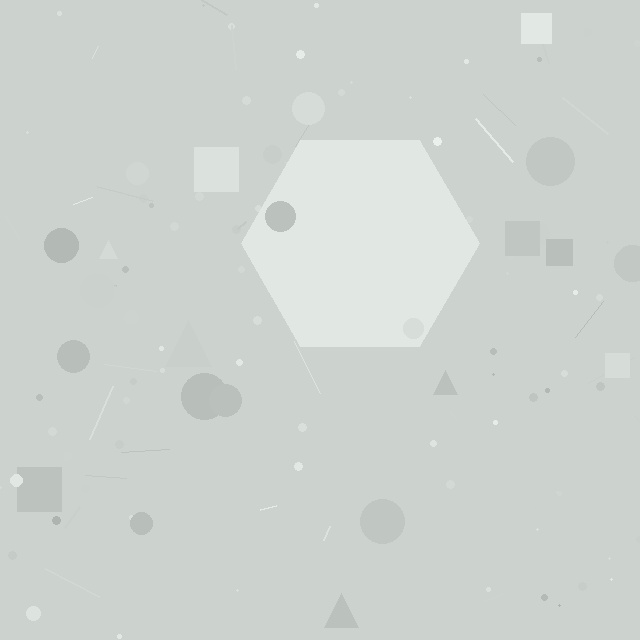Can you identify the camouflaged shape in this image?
The camouflaged shape is a hexagon.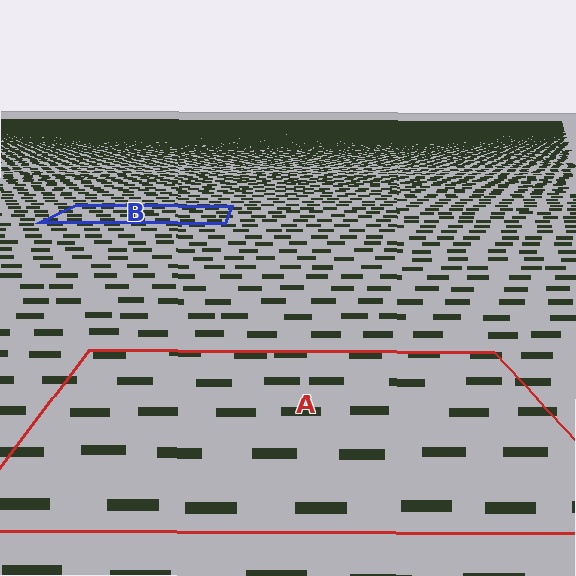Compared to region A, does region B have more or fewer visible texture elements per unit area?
Region B has more texture elements per unit area — they are packed more densely because it is farther away.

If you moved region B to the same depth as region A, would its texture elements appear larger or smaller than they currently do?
They would appear larger. At a closer depth, the same texture elements are projected at a bigger on-screen size.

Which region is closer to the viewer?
Region A is closer. The texture elements there are larger and more spread out.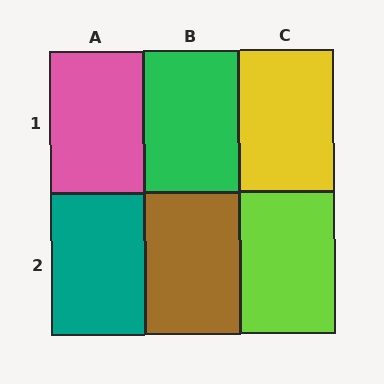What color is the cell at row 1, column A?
Pink.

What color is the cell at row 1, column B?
Green.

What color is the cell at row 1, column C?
Yellow.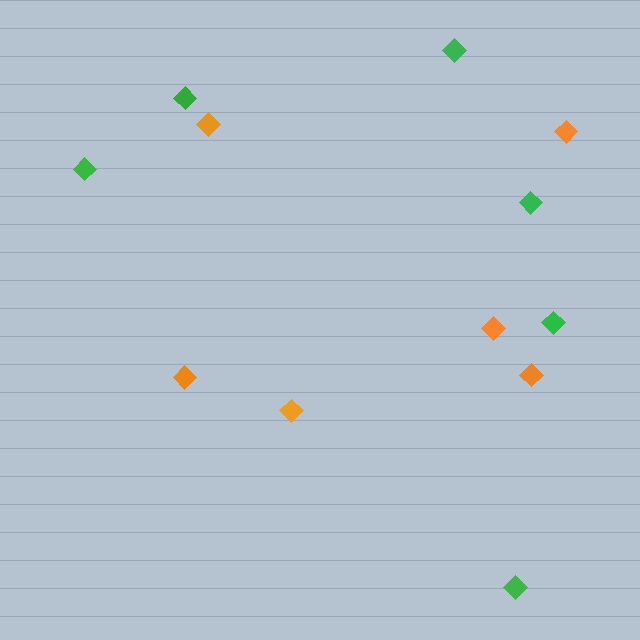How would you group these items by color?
There are 2 groups: one group of orange diamonds (6) and one group of green diamonds (6).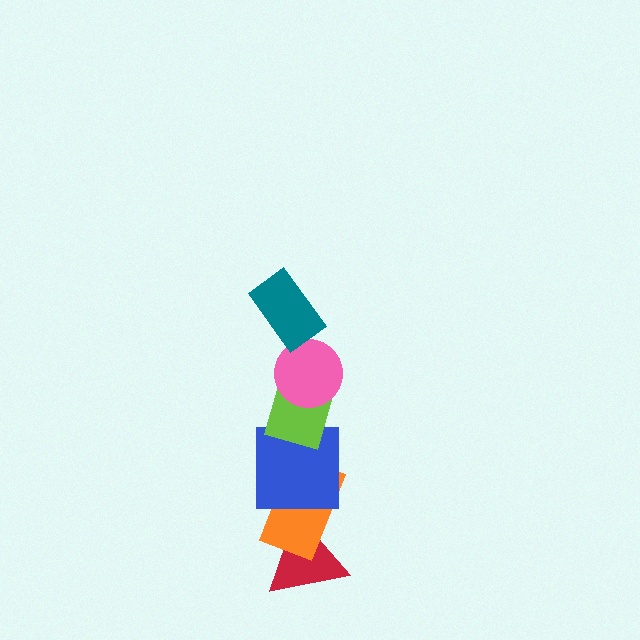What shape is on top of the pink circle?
The teal rectangle is on top of the pink circle.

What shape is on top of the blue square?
The lime diamond is on top of the blue square.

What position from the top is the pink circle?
The pink circle is 2nd from the top.